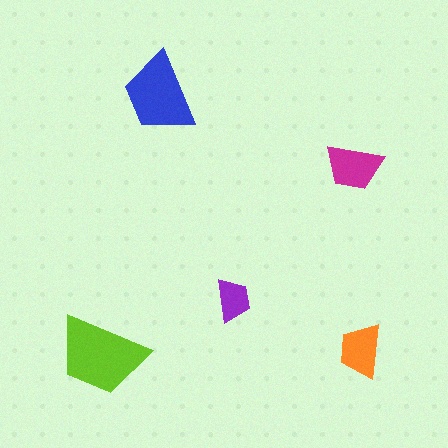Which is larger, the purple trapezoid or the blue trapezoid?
The blue one.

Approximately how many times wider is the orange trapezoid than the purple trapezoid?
About 1.5 times wider.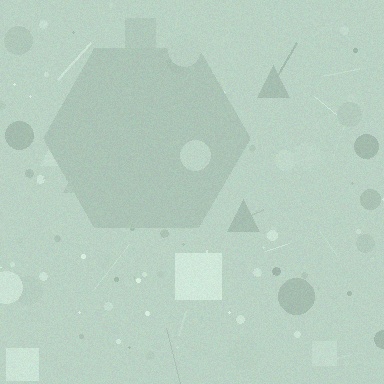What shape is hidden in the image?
A hexagon is hidden in the image.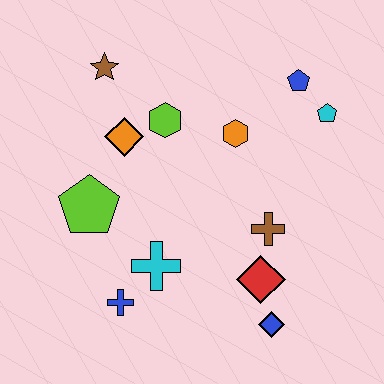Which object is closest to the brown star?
The orange diamond is closest to the brown star.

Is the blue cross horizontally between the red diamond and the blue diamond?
No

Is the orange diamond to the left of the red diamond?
Yes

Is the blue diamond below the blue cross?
Yes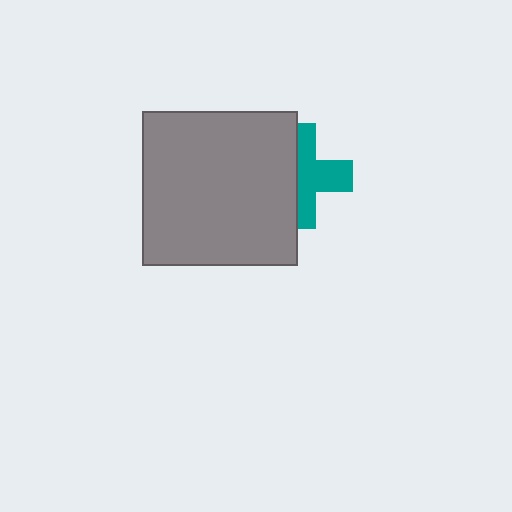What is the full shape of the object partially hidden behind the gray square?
The partially hidden object is a teal cross.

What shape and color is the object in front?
The object in front is a gray square.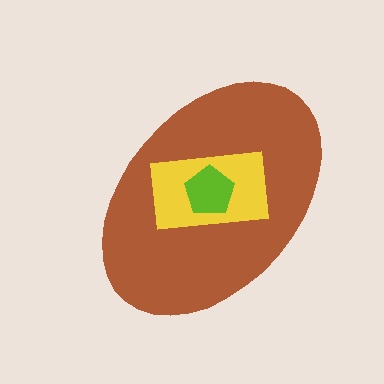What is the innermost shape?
The lime pentagon.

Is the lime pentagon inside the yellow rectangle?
Yes.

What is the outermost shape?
The brown ellipse.